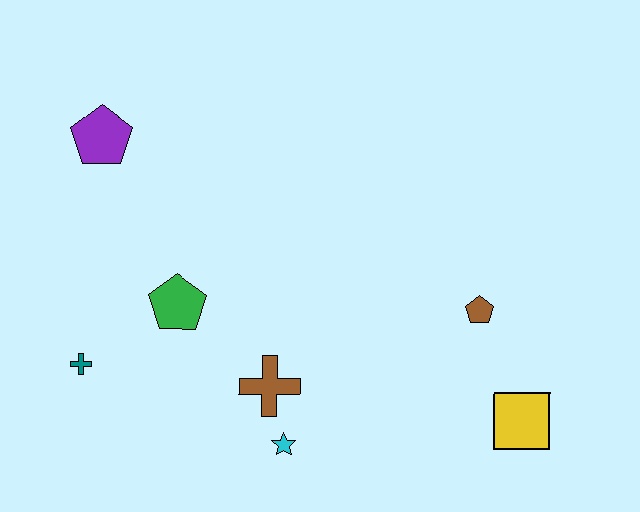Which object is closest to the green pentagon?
The teal cross is closest to the green pentagon.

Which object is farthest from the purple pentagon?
The yellow square is farthest from the purple pentagon.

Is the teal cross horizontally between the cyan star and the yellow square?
No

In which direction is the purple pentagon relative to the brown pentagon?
The purple pentagon is to the left of the brown pentagon.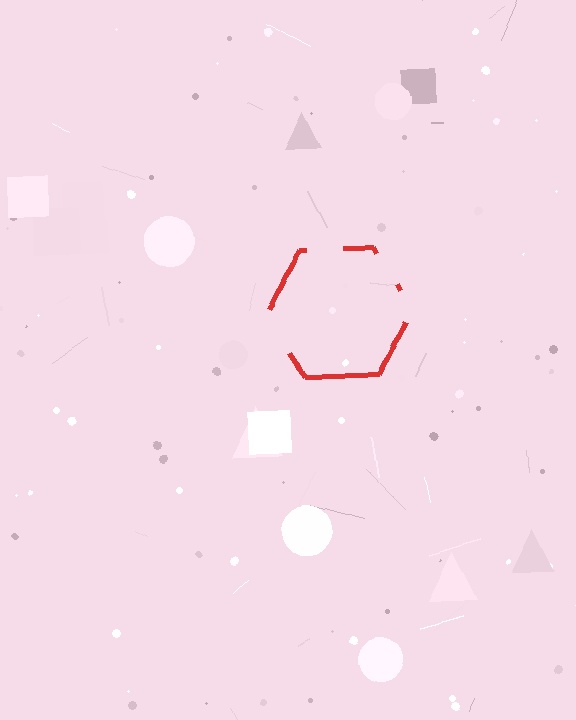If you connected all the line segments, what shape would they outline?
They would outline a hexagon.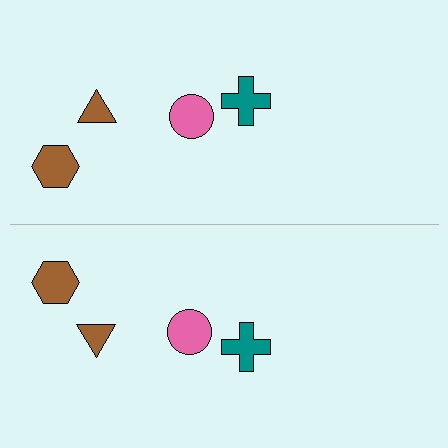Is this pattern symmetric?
Yes, this pattern has bilateral (reflection) symmetry.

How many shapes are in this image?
There are 8 shapes in this image.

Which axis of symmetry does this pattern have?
The pattern has a horizontal axis of symmetry running through the center of the image.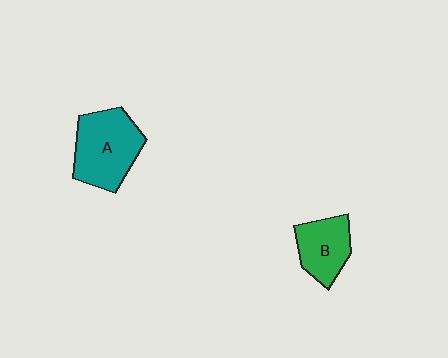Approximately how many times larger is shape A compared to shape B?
Approximately 1.5 times.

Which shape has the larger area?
Shape A (teal).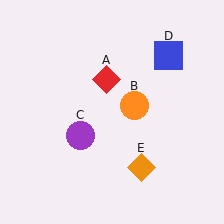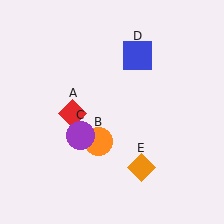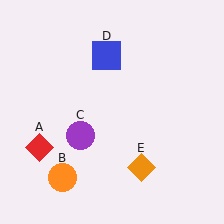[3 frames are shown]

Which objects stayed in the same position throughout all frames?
Purple circle (object C) and orange diamond (object E) remained stationary.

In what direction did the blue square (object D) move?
The blue square (object D) moved left.